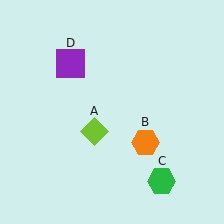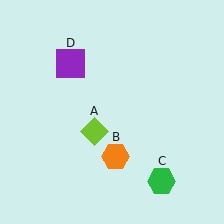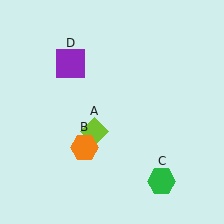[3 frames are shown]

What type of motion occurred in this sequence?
The orange hexagon (object B) rotated clockwise around the center of the scene.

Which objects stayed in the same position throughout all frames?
Lime diamond (object A) and green hexagon (object C) and purple square (object D) remained stationary.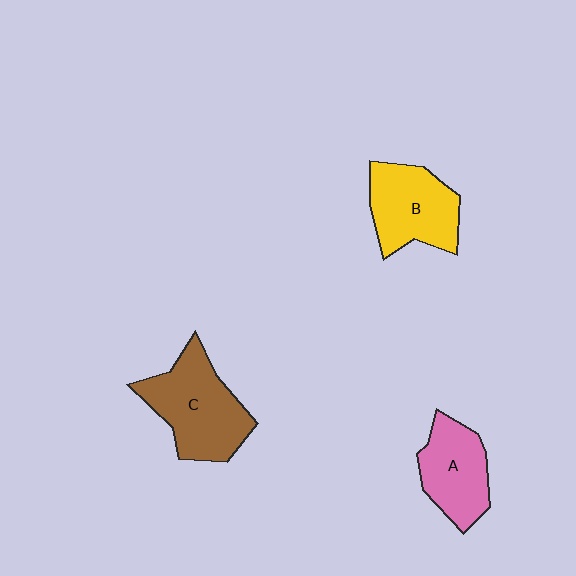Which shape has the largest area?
Shape C (brown).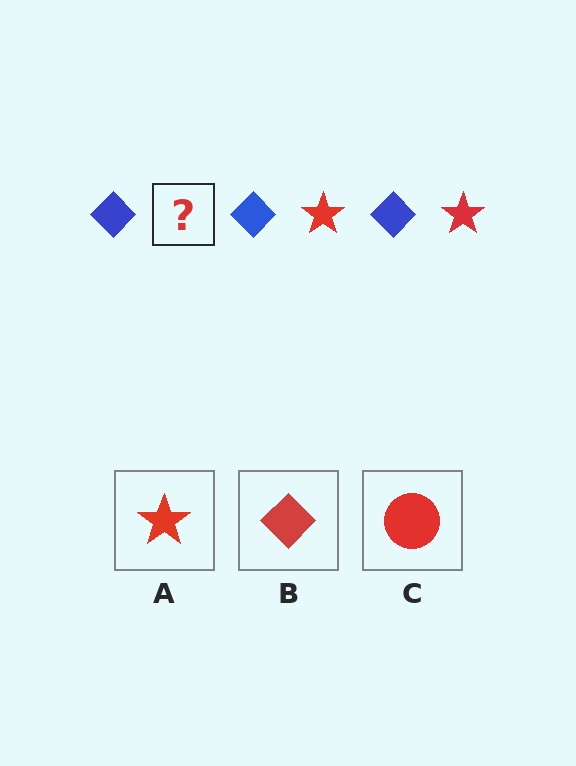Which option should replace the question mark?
Option A.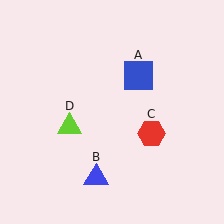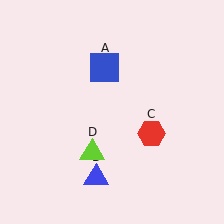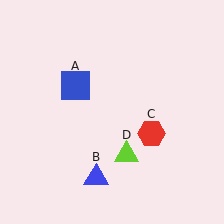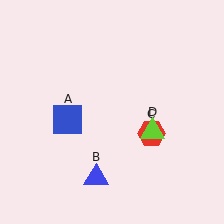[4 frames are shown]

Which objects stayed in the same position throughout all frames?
Blue triangle (object B) and red hexagon (object C) remained stationary.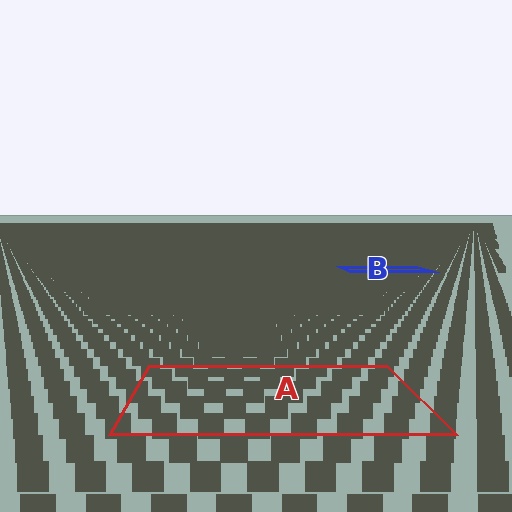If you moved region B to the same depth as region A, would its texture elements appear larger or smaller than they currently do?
They would appear larger. At a closer depth, the same texture elements are projected at a bigger on-screen size.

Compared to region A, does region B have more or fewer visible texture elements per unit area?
Region B has more texture elements per unit area — they are packed more densely because it is farther away.